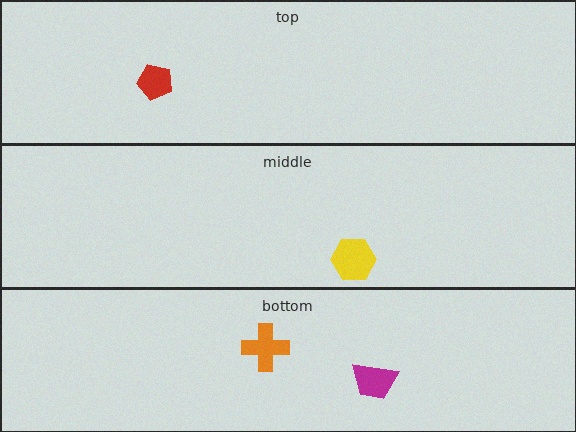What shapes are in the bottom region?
The magenta trapezoid, the orange cross.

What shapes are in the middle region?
The yellow hexagon.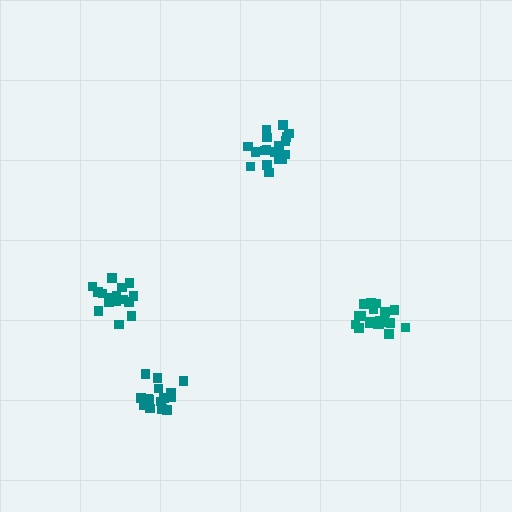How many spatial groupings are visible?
There are 4 spatial groupings.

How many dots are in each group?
Group 1: 18 dots, Group 2: 19 dots, Group 3: 16 dots, Group 4: 16 dots (69 total).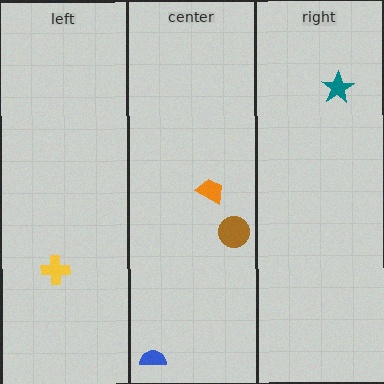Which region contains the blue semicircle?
The center region.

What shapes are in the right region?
The teal star.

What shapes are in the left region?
The yellow cross.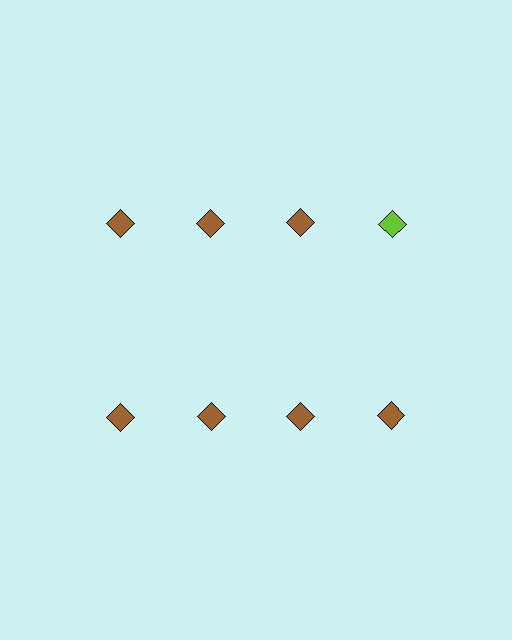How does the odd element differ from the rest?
It has a different color: lime instead of brown.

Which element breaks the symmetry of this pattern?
The lime diamond in the top row, second from right column breaks the symmetry. All other shapes are brown diamonds.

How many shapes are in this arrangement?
There are 8 shapes arranged in a grid pattern.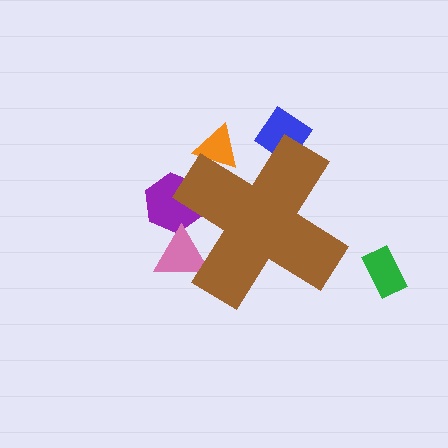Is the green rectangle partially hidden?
No, the green rectangle is fully visible.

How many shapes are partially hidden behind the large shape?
4 shapes are partially hidden.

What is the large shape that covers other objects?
A brown cross.